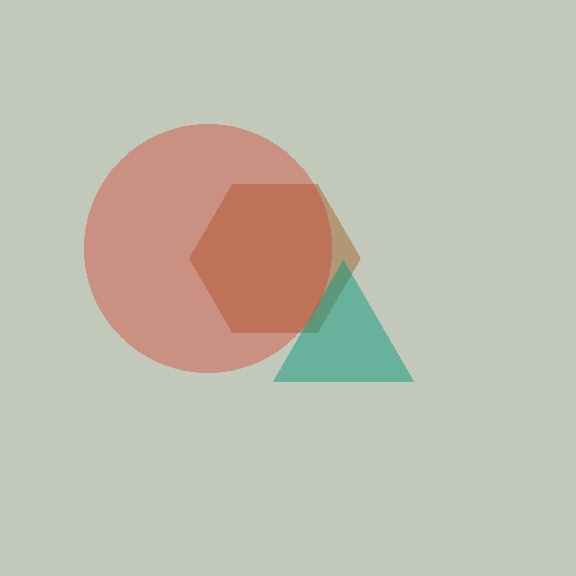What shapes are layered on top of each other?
The layered shapes are: a brown hexagon, a teal triangle, a red circle.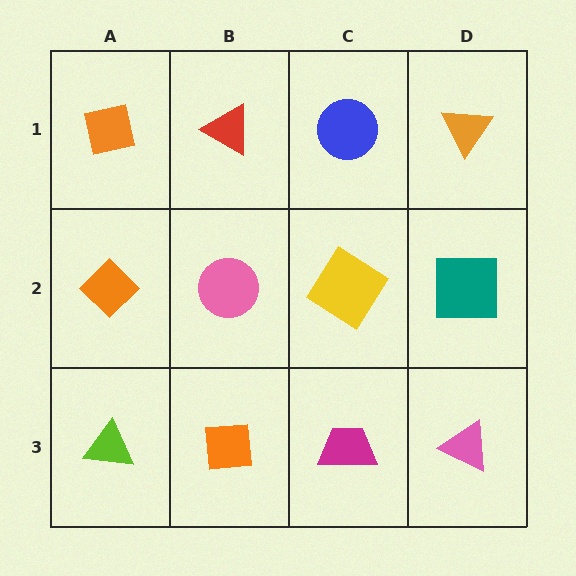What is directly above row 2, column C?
A blue circle.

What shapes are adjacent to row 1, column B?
A pink circle (row 2, column B), an orange square (row 1, column A), a blue circle (row 1, column C).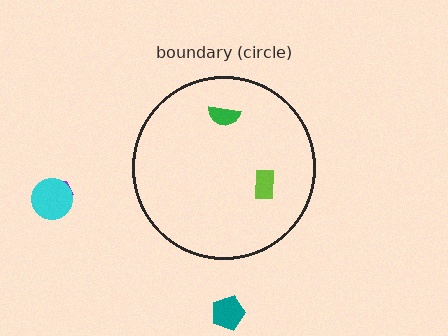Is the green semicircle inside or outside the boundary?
Inside.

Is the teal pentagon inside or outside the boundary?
Outside.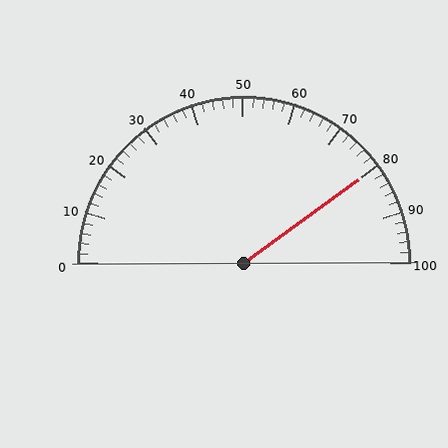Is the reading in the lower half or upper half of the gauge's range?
The reading is in the upper half of the range (0 to 100).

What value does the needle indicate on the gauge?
The needle indicates approximately 80.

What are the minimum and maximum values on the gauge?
The gauge ranges from 0 to 100.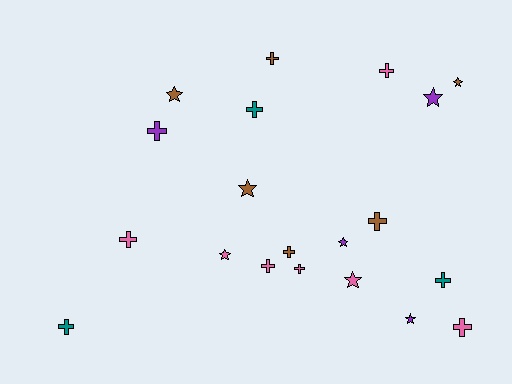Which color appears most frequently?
Pink, with 7 objects.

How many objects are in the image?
There are 20 objects.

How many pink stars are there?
There are 2 pink stars.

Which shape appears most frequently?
Cross, with 12 objects.